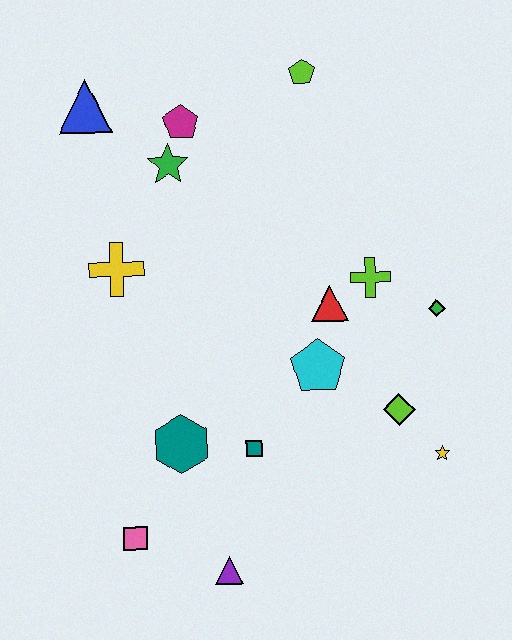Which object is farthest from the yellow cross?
The yellow star is farthest from the yellow cross.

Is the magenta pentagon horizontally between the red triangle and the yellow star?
No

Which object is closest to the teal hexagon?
The teal square is closest to the teal hexagon.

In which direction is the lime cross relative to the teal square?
The lime cross is above the teal square.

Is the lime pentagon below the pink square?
No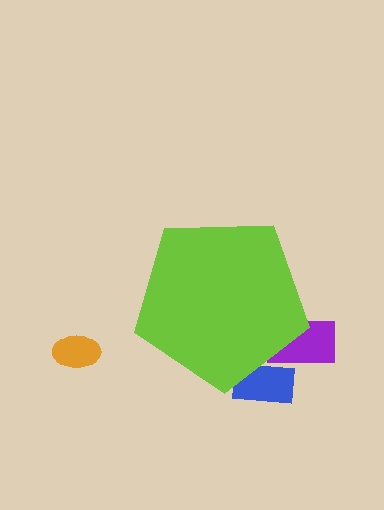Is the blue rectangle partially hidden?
Yes, the blue rectangle is partially hidden behind the lime pentagon.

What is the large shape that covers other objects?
A lime pentagon.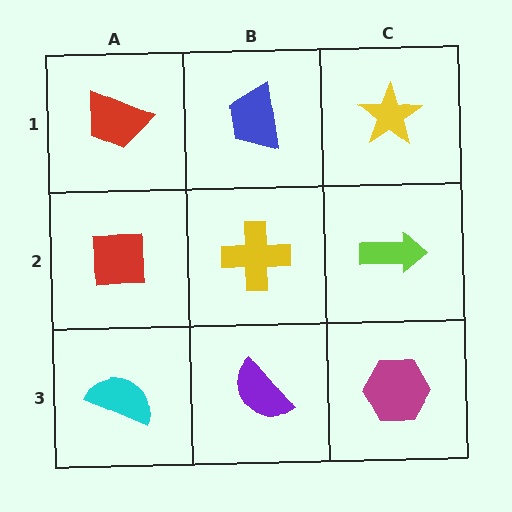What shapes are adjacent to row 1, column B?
A yellow cross (row 2, column B), a red trapezoid (row 1, column A), a yellow star (row 1, column C).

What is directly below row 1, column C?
A lime arrow.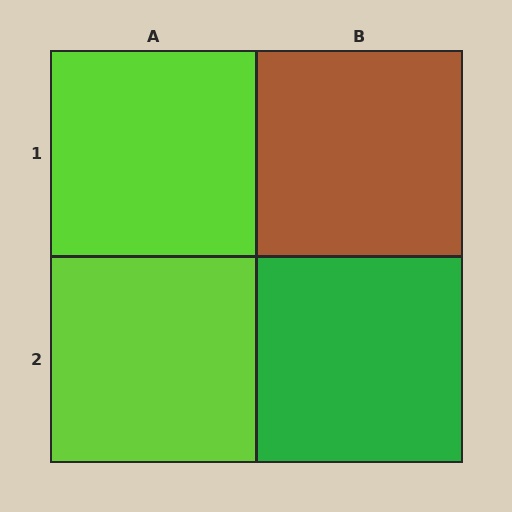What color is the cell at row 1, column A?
Lime.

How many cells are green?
1 cell is green.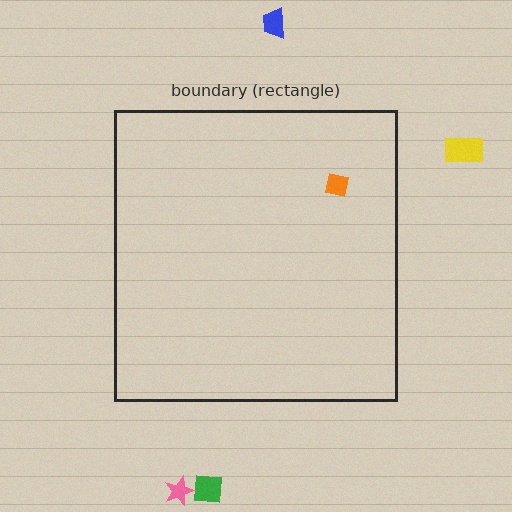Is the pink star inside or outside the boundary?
Outside.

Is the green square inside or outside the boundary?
Outside.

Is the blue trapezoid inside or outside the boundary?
Outside.